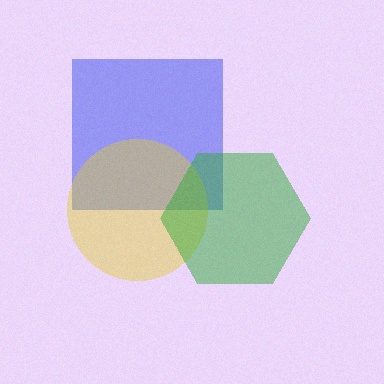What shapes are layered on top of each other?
The layered shapes are: a blue square, a yellow circle, a green hexagon.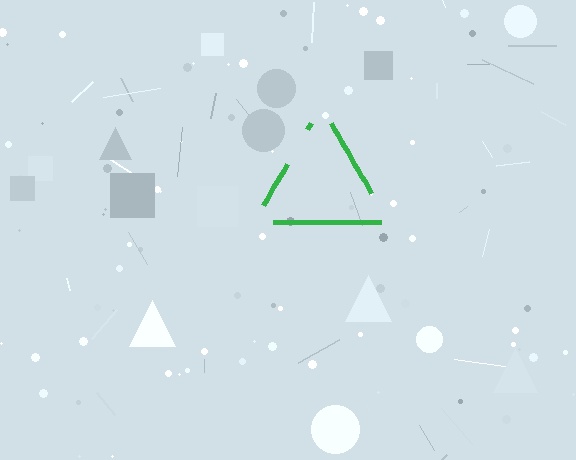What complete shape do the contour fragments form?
The contour fragments form a triangle.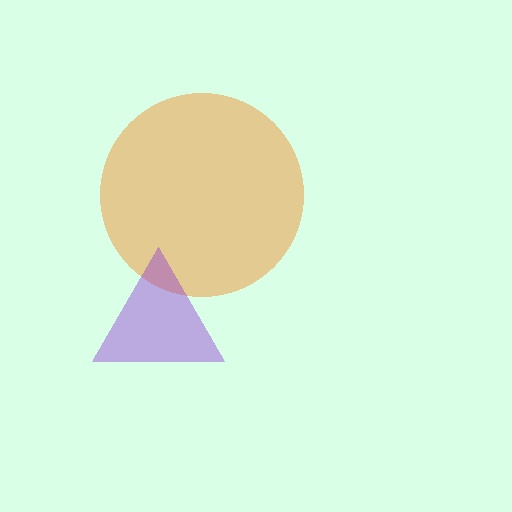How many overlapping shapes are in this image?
There are 2 overlapping shapes in the image.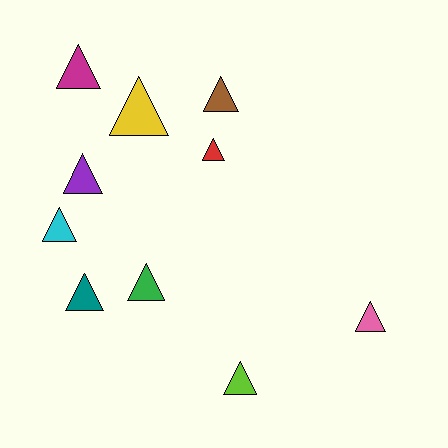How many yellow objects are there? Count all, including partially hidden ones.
There is 1 yellow object.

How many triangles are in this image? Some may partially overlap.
There are 10 triangles.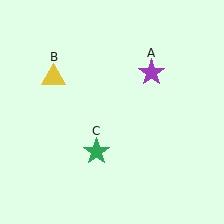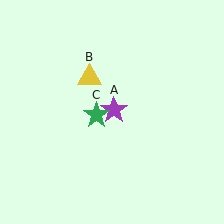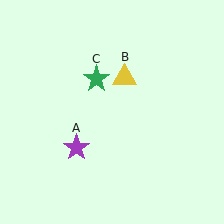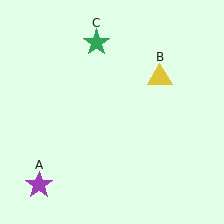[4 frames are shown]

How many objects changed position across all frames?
3 objects changed position: purple star (object A), yellow triangle (object B), green star (object C).